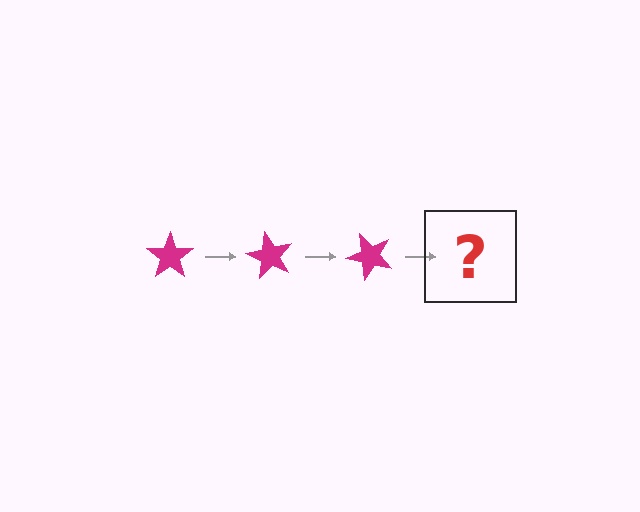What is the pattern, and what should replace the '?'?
The pattern is that the star rotates 60 degrees each step. The '?' should be a magenta star rotated 180 degrees.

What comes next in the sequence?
The next element should be a magenta star rotated 180 degrees.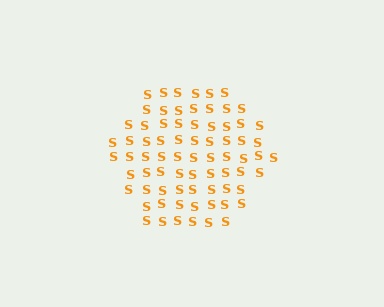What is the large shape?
The large shape is a hexagon.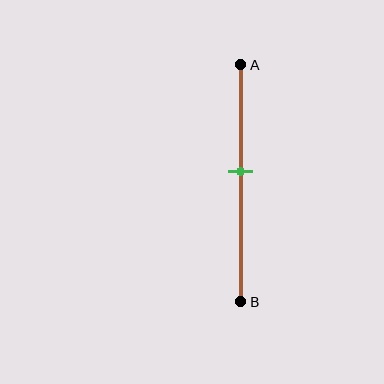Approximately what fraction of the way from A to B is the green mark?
The green mark is approximately 45% of the way from A to B.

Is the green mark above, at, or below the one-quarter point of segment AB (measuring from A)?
The green mark is below the one-quarter point of segment AB.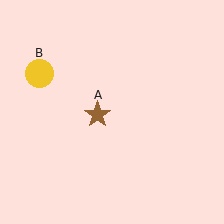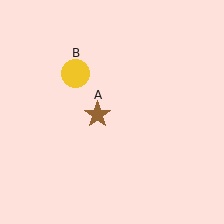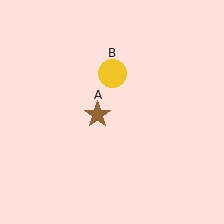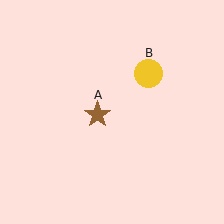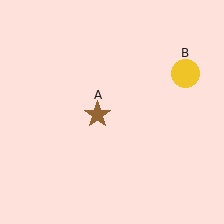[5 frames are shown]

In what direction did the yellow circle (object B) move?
The yellow circle (object B) moved right.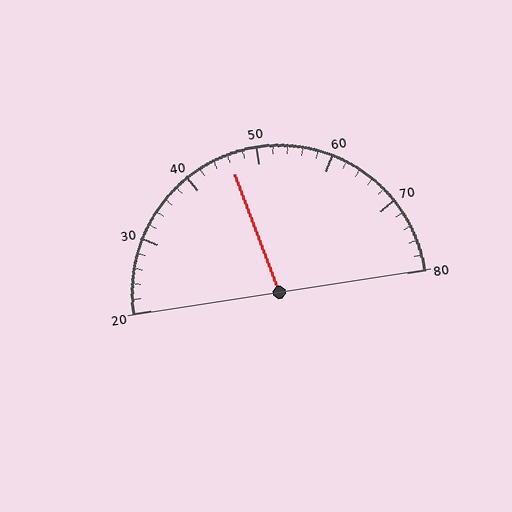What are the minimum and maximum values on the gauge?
The gauge ranges from 20 to 80.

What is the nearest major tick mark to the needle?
The nearest major tick mark is 50.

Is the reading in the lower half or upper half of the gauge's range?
The reading is in the lower half of the range (20 to 80).